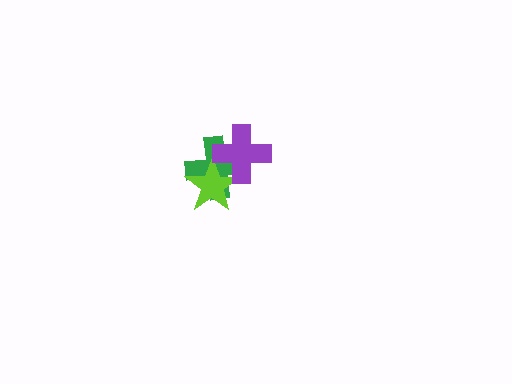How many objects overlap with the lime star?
2 objects overlap with the lime star.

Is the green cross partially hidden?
Yes, it is partially covered by another shape.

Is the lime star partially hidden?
Yes, it is partially covered by another shape.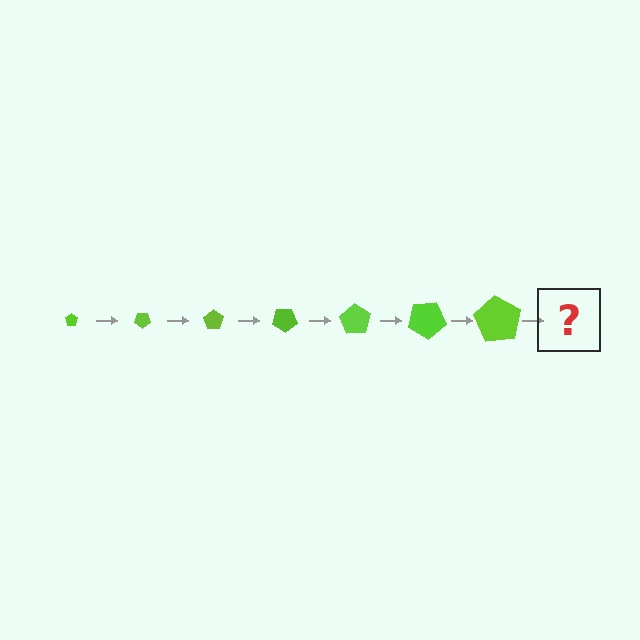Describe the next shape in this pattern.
It should be a pentagon, larger than the previous one and rotated 245 degrees from the start.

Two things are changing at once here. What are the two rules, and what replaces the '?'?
The two rules are that the pentagon grows larger each step and it rotates 35 degrees each step. The '?' should be a pentagon, larger than the previous one and rotated 245 degrees from the start.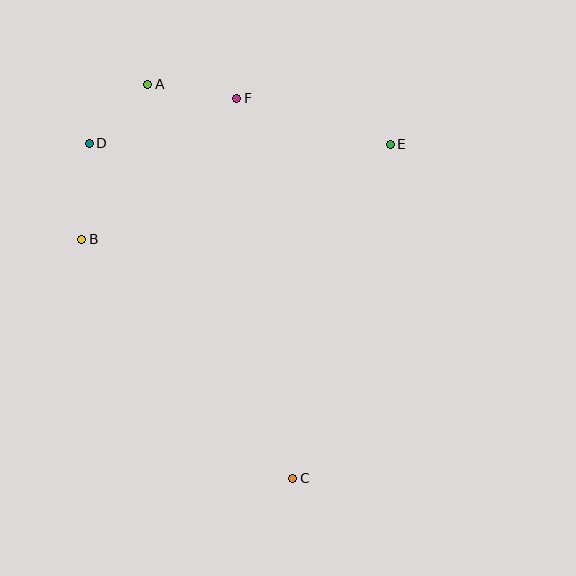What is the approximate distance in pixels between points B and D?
The distance between B and D is approximately 97 pixels.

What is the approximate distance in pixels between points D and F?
The distance between D and F is approximately 154 pixels.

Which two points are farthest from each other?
Points A and C are farthest from each other.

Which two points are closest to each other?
Points A and D are closest to each other.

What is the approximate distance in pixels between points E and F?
The distance between E and F is approximately 160 pixels.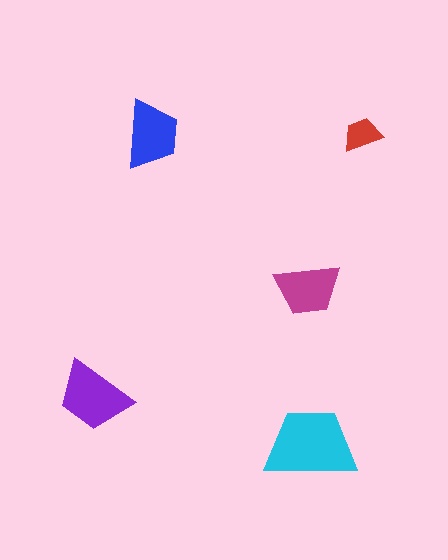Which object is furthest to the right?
The red trapezoid is rightmost.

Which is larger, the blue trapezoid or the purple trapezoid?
The purple one.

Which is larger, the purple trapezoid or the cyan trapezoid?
The cyan one.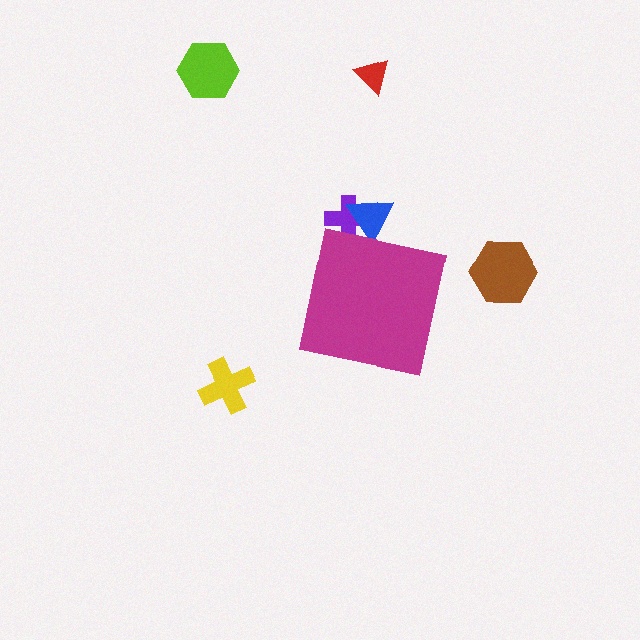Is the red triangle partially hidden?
No, the red triangle is fully visible.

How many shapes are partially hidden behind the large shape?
2 shapes are partially hidden.